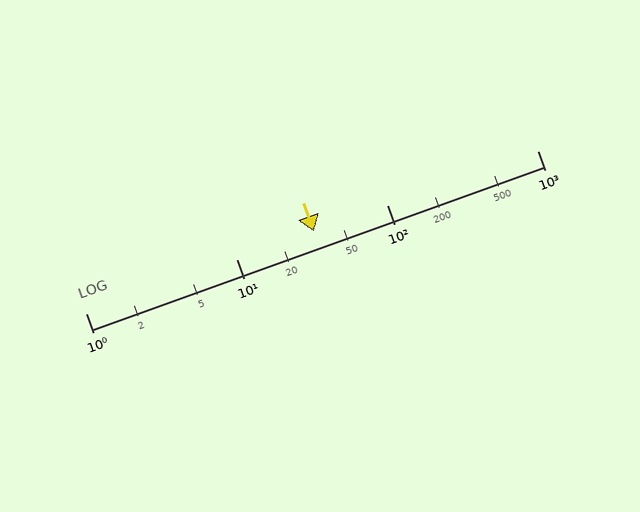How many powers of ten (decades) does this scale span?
The scale spans 3 decades, from 1 to 1000.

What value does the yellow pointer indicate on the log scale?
The pointer indicates approximately 33.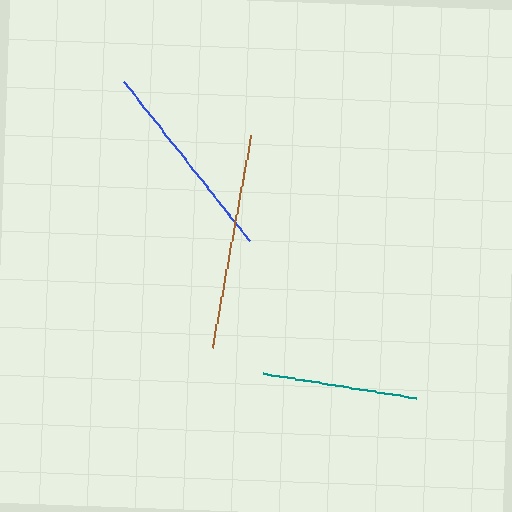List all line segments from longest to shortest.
From longest to shortest: brown, blue, teal.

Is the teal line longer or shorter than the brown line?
The brown line is longer than the teal line.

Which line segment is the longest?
The brown line is the longest at approximately 216 pixels.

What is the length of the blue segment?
The blue segment is approximately 202 pixels long.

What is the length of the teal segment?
The teal segment is approximately 155 pixels long.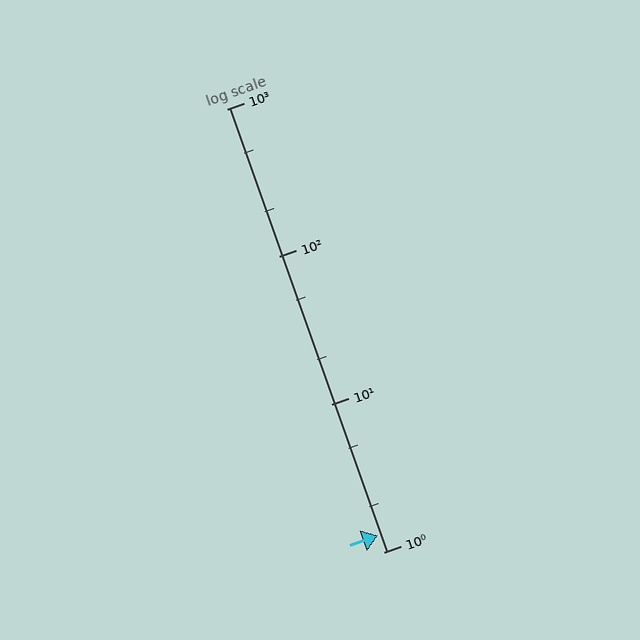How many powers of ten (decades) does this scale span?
The scale spans 3 decades, from 1 to 1000.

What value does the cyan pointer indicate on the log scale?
The pointer indicates approximately 1.3.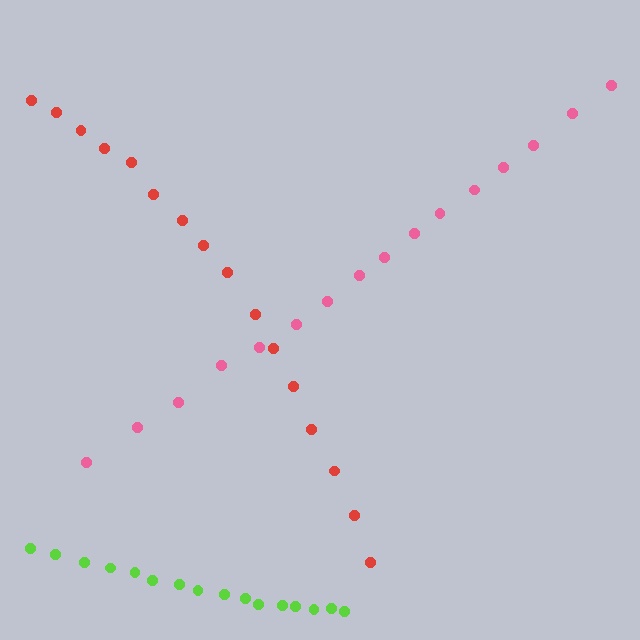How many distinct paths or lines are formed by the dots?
There are 3 distinct paths.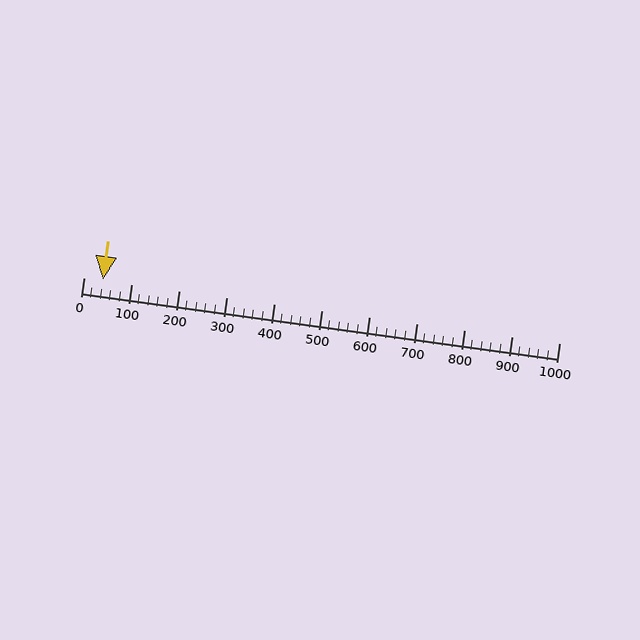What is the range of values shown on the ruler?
The ruler shows values from 0 to 1000.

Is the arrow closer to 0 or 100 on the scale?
The arrow is closer to 0.